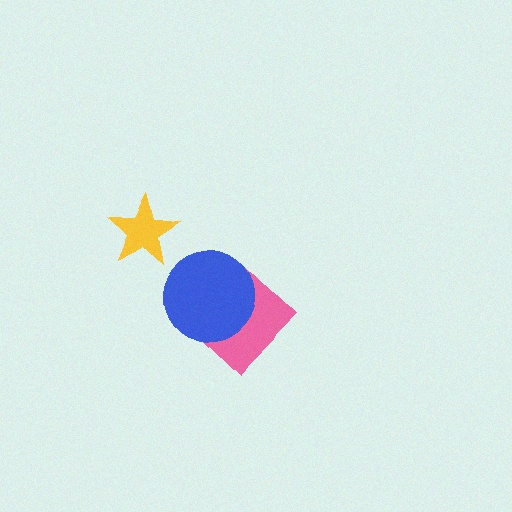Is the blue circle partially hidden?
No, no other shape covers it.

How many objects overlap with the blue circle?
1 object overlaps with the blue circle.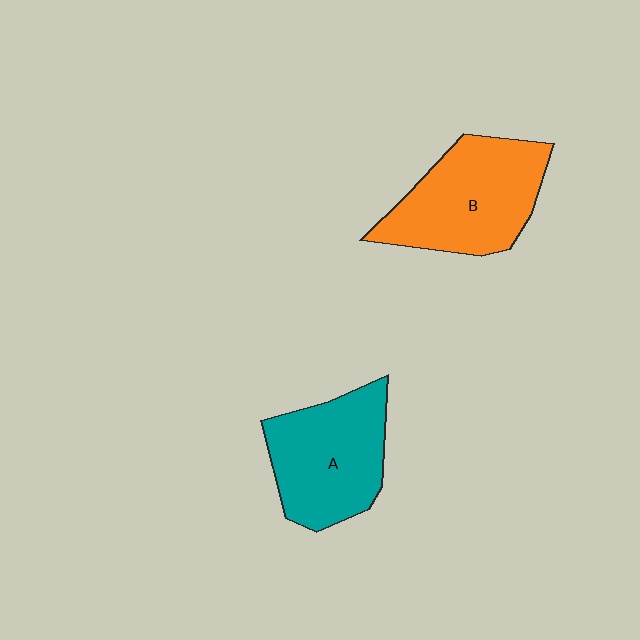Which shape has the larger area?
Shape B (orange).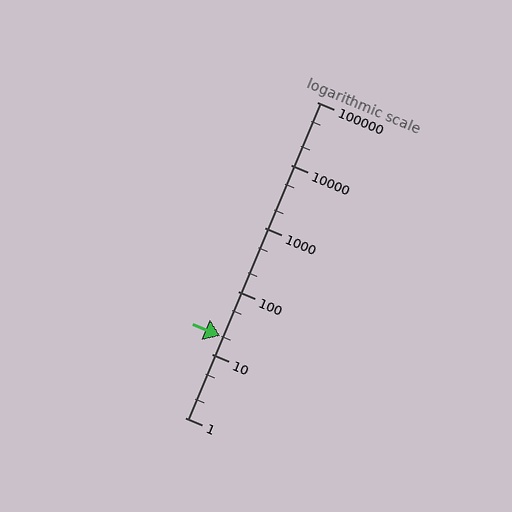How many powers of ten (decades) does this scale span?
The scale spans 5 decades, from 1 to 100000.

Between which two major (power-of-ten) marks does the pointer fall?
The pointer is between 10 and 100.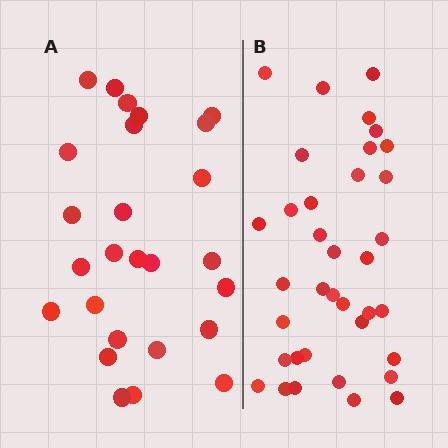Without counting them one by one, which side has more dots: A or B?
Region B (the right region) has more dots.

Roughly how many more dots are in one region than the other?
Region B has roughly 10 or so more dots than region A.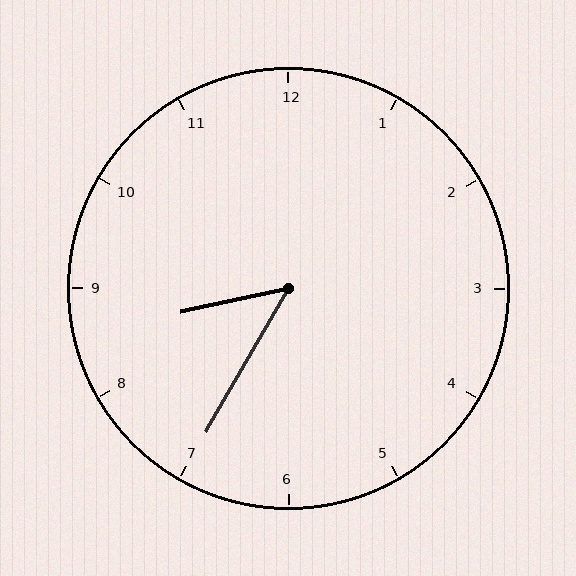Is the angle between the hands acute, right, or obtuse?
It is acute.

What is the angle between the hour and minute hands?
Approximately 48 degrees.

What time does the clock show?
8:35.